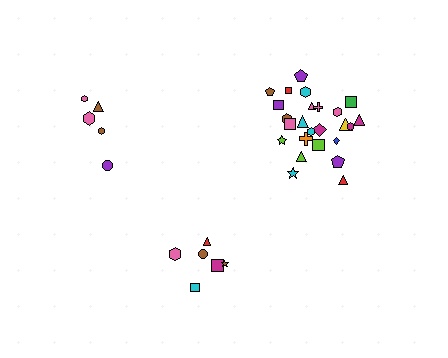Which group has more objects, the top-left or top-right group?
The top-right group.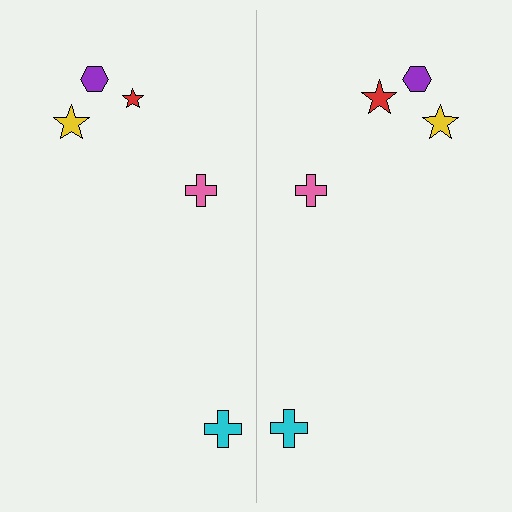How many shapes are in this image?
There are 10 shapes in this image.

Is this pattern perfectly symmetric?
No, the pattern is not perfectly symmetric. The red star on the right side has a different size than its mirror counterpart.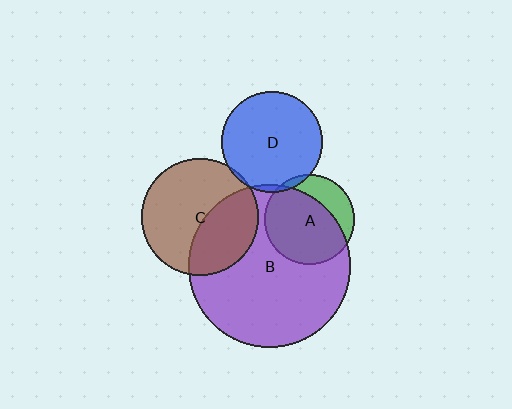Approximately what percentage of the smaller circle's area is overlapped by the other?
Approximately 5%.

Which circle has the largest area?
Circle B (purple).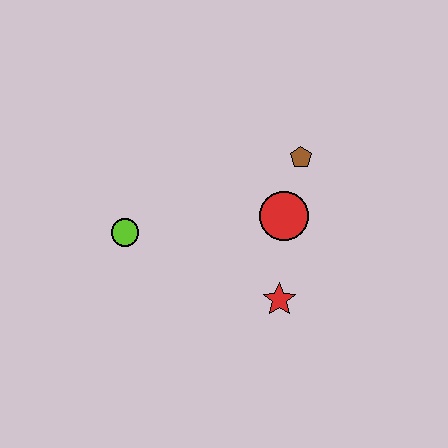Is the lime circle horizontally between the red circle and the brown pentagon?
No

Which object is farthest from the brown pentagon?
The lime circle is farthest from the brown pentagon.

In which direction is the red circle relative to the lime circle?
The red circle is to the right of the lime circle.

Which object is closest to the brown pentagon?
The red circle is closest to the brown pentagon.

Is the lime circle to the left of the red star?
Yes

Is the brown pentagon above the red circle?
Yes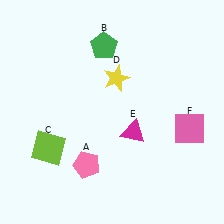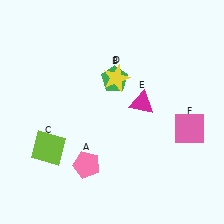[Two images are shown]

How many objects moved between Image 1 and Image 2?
2 objects moved between the two images.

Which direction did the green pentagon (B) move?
The green pentagon (B) moved down.